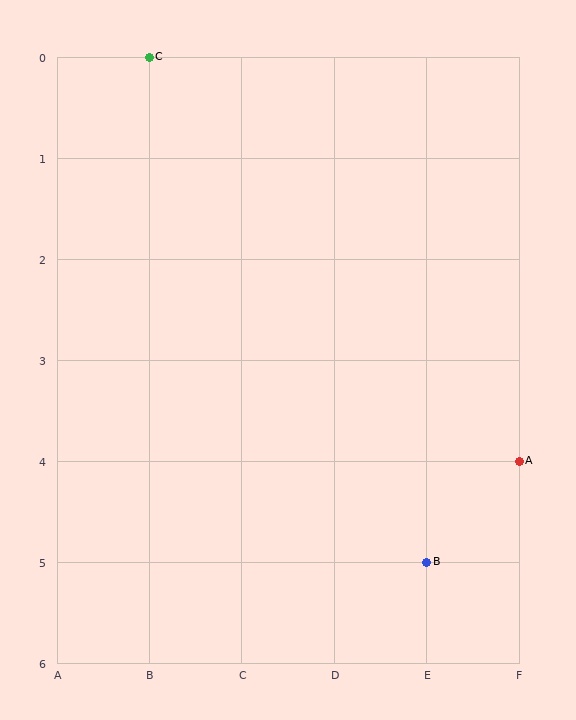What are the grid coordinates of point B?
Point B is at grid coordinates (E, 5).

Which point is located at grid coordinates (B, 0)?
Point C is at (B, 0).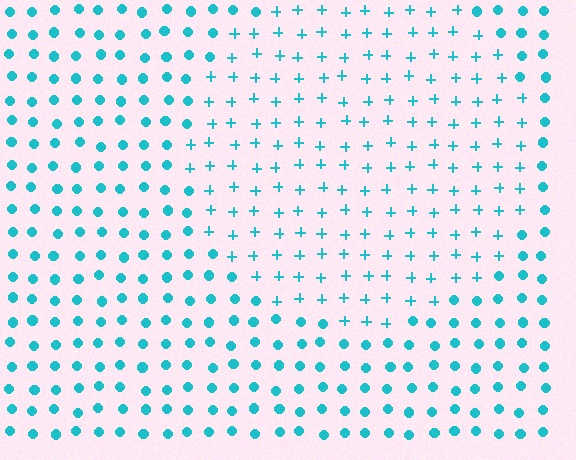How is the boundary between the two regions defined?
The boundary is defined by a change in element shape: plus signs inside vs. circles outside. All elements share the same color and spacing.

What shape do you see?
I see a circle.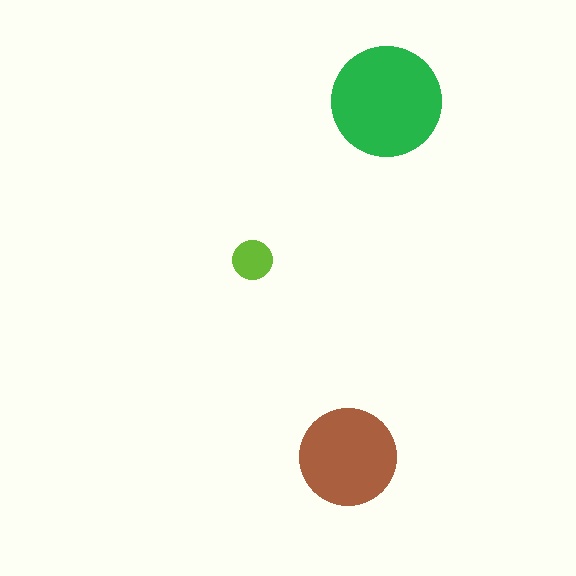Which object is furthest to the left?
The lime circle is leftmost.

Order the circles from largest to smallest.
the green one, the brown one, the lime one.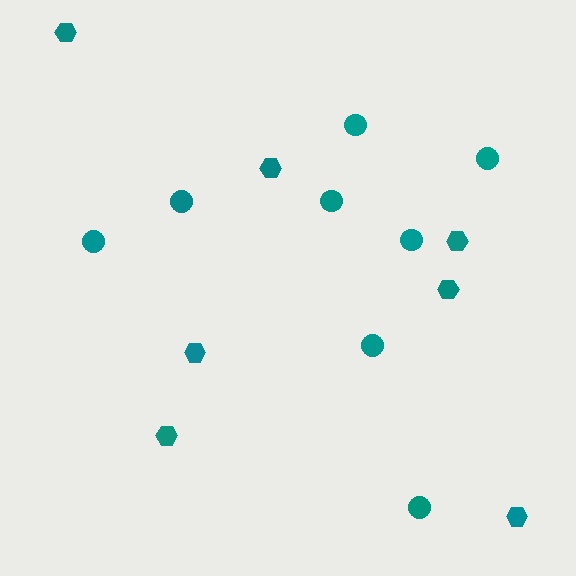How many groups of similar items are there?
There are 2 groups: one group of hexagons (7) and one group of circles (8).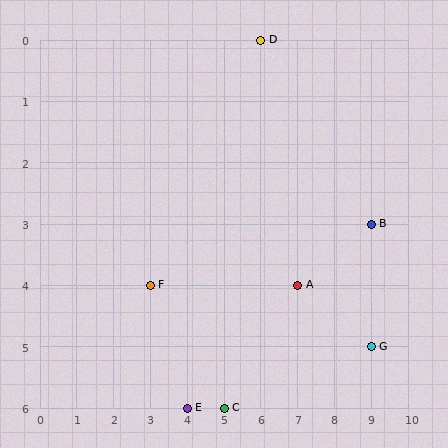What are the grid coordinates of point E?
Point E is at grid coordinates (4, 6).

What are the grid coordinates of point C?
Point C is at grid coordinates (5, 6).